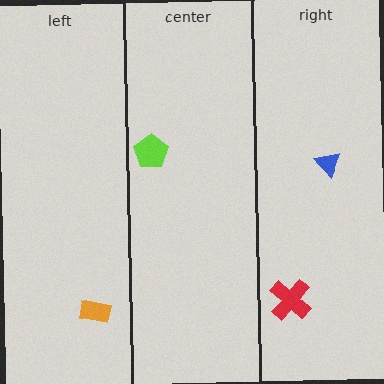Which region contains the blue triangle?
The right region.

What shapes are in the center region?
The lime pentagon.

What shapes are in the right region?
The red cross, the blue triangle.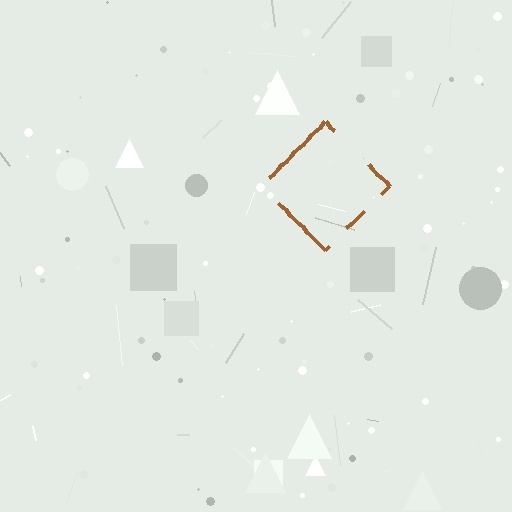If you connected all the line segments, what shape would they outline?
They would outline a diamond.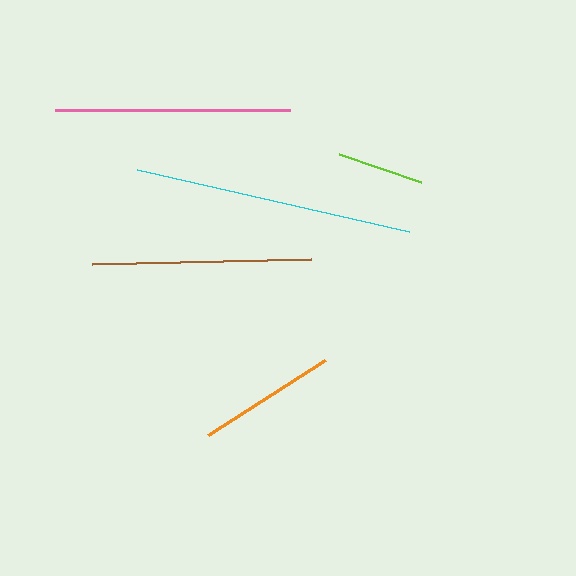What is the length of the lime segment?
The lime segment is approximately 87 pixels long.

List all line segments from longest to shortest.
From longest to shortest: cyan, pink, brown, orange, lime.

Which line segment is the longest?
The cyan line is the longest at approximately 280 pixels.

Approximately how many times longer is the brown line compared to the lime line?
The brown line is approximately 2.5 times the length of the lime line.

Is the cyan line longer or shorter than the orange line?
The cyan line is longer than the orange line.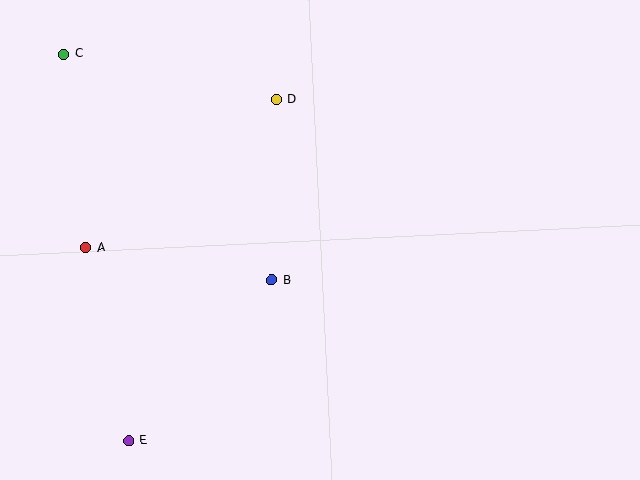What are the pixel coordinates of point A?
Point A is at (86, 248).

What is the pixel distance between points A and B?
The distance between A and B is 188 pixels.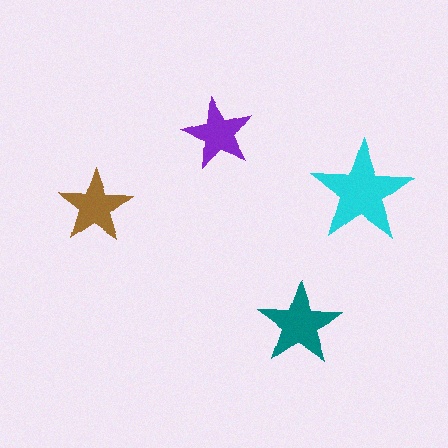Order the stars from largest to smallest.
the cyan one, the teal one, the brown one, the purple one.